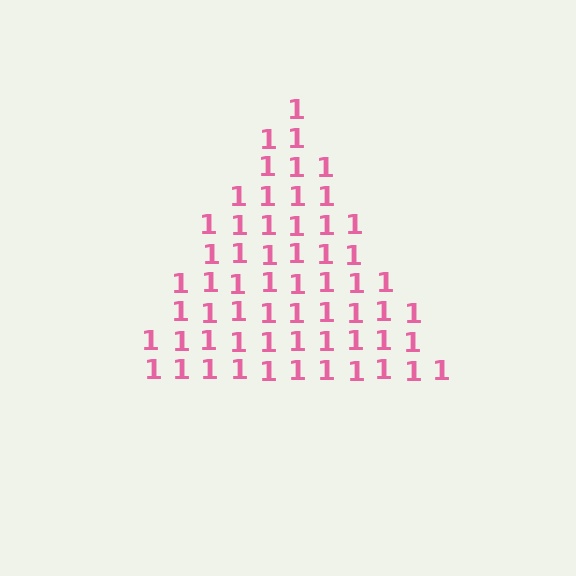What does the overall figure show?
The overall figure shows a triangle.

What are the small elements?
The small elements are digit 1's.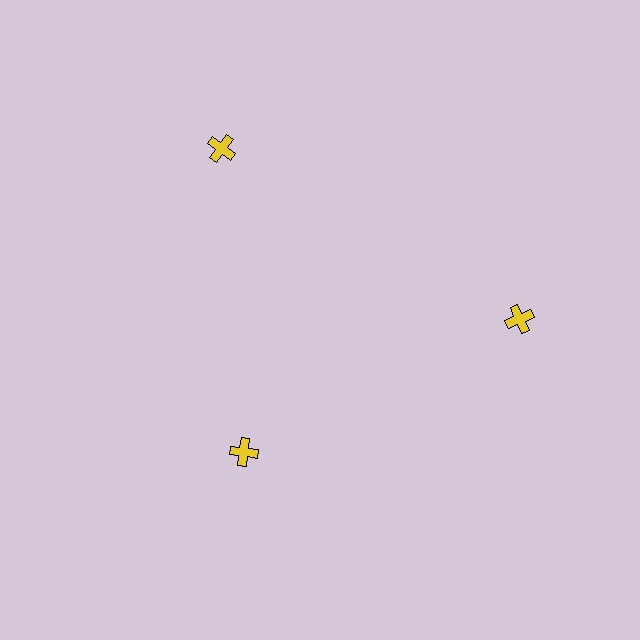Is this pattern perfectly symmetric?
No. The 3 yellow crosses are arranged in a ring, but one element near the 7 o'clock position is pulled inward toward the center, breaking the 3-fold rotational symmetry.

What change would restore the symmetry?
The symmetry would be restored by moving it outward, back onto the ring so that all 3 crosses sit at equal angles and equal distance from the center.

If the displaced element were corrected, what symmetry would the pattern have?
It would have 3-fold rotational symmetry — the pattern would map onto itself every 120 degrees.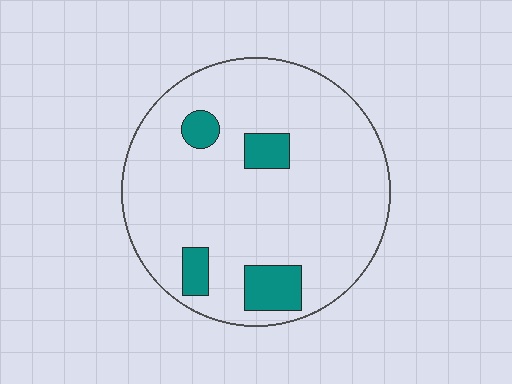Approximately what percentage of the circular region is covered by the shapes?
Approximately 10%.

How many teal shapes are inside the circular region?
4.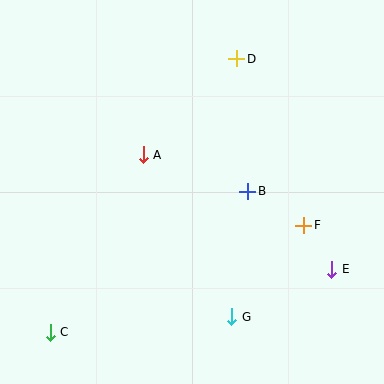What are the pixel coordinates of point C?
Point C is at (50, 332).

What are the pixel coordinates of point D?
Point D is at (237, 59).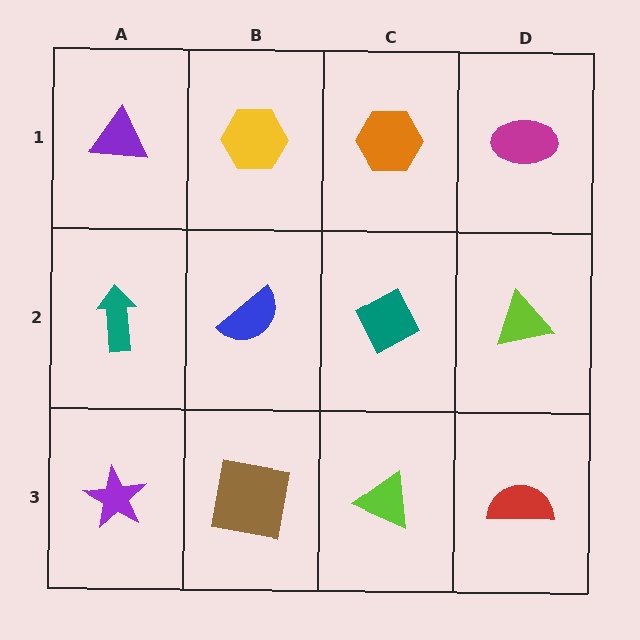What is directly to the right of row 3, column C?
A red semicircle.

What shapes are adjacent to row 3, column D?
A lime triangle (row 2, column D), a lime triangle (row 3, column C).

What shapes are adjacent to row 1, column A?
A teal arrow (row 2, column A), a yellow hexagon (row 1, column B).